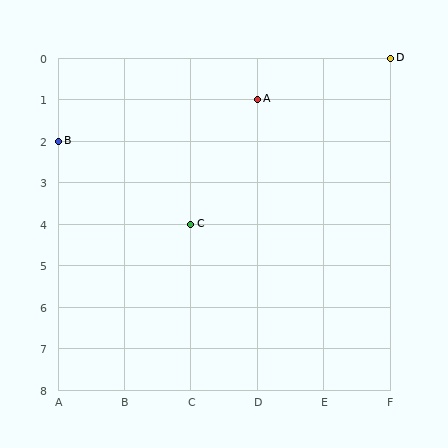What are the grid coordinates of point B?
Point B is at grid coordinates (A, 2).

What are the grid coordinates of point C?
Point C is at grid coordinates (C, 4).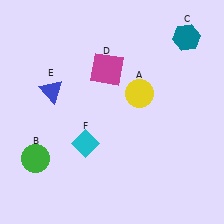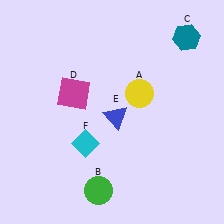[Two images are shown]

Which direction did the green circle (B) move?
The green circle (B) moved right.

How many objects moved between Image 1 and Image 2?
3 objects moved between the two images.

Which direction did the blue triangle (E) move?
The blue triangle (E) moved right.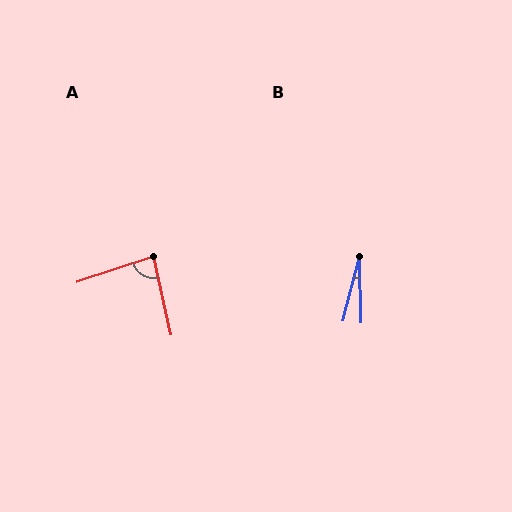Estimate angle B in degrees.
Approximately 15 degrees.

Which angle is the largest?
A, at approximately 84 degrees.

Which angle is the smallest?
B, at approximately 15 degrees.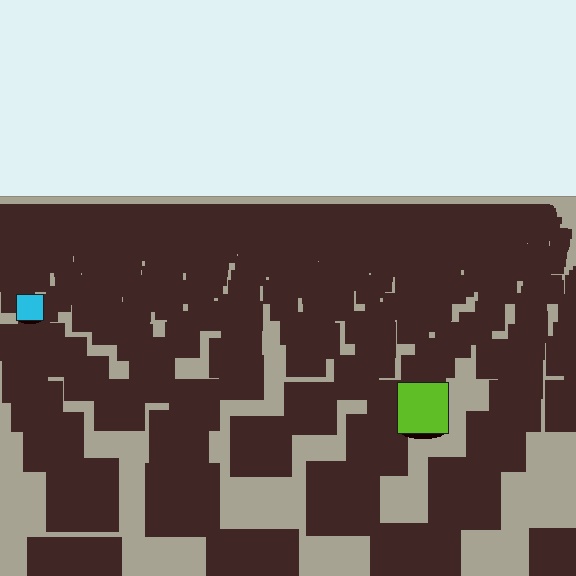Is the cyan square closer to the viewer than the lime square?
No. The lime square is closer — you can tell from the texture gradient: the ground texture is coarser near it.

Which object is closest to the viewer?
The lime square is closest. The texture marks near it are larger and more spread out.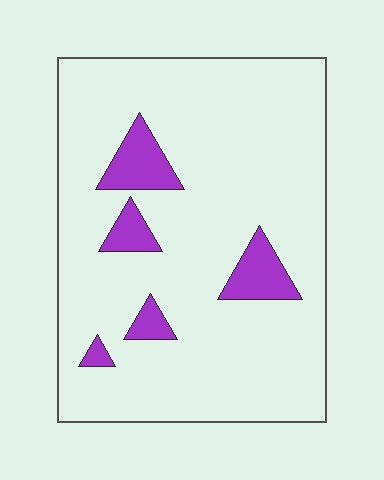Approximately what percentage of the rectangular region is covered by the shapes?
Approximately 10%.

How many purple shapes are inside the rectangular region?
5.